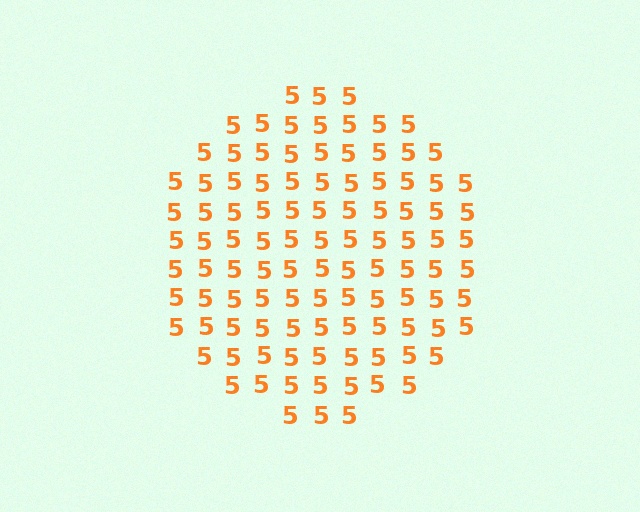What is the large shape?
The large shape is a circle.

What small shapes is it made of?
It is made of small digit 5's.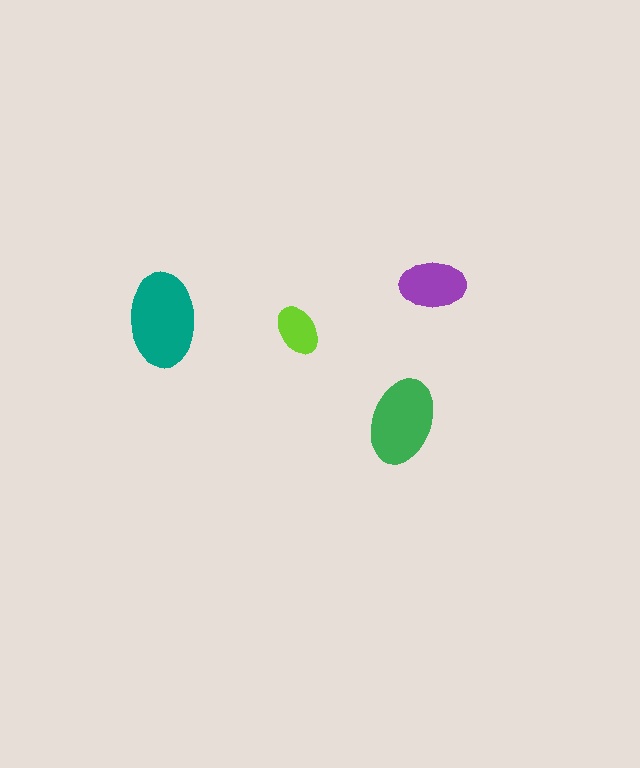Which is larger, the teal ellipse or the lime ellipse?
The teal one.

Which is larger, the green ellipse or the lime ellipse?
The green one.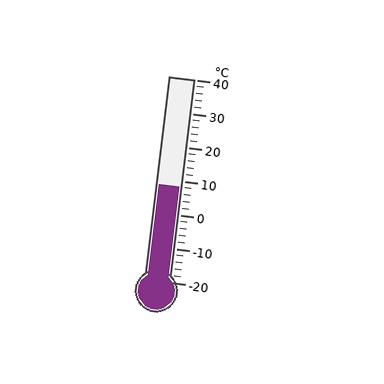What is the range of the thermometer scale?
The thermometer scale ranges from -20°C to 40°C.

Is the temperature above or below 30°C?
The temperature is below 30°C.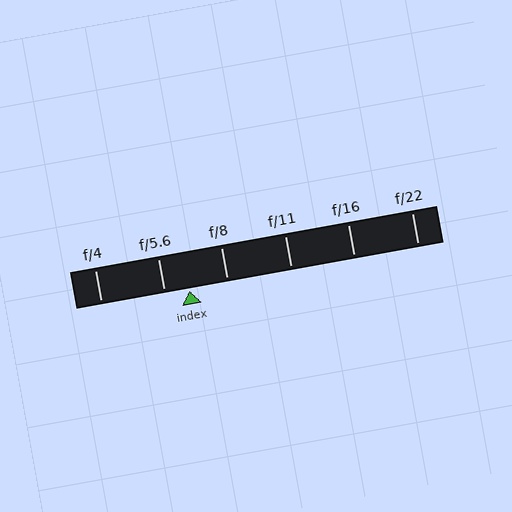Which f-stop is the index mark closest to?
The index mark is closest to f/5.6.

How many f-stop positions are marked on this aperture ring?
There are 6 f-stop positions marked.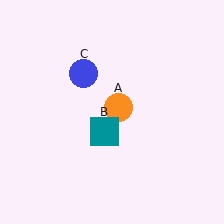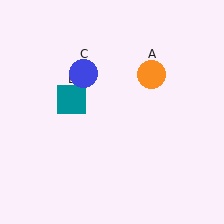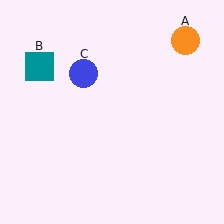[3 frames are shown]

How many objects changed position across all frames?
2 objects changed position: orange circle (object A), teal square (object B).